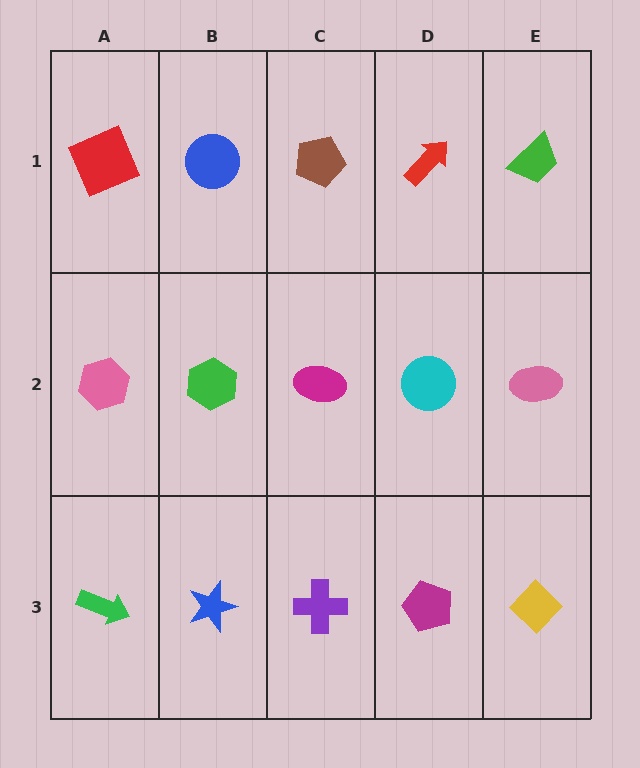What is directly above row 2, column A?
A red square.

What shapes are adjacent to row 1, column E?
A pink ellipse (row 2, column E), a red arrow (row 1, column D).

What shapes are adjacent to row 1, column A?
A pink hexagon (row 2, column A), a blue circle (row 1, column B).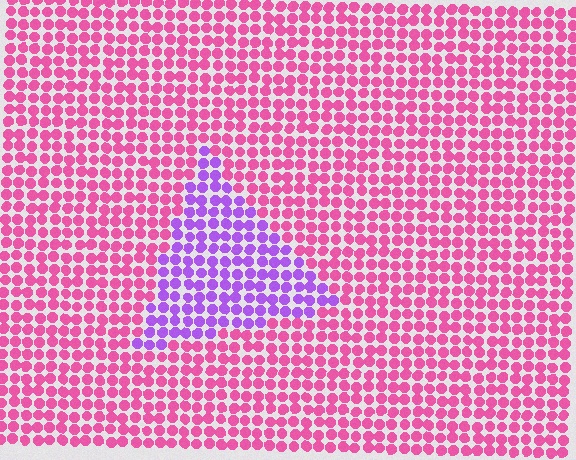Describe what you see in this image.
The image is filled with small pink elements in a uniform arrangement. A triangle-shaped region is visible where the elements are tinted to a slightly different hue, forming a subtle color boundary.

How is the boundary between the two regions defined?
The boundary is defined purely by a slight shift in hue (about 52 degrees). Spacing, size, and orientation are identical on both sides.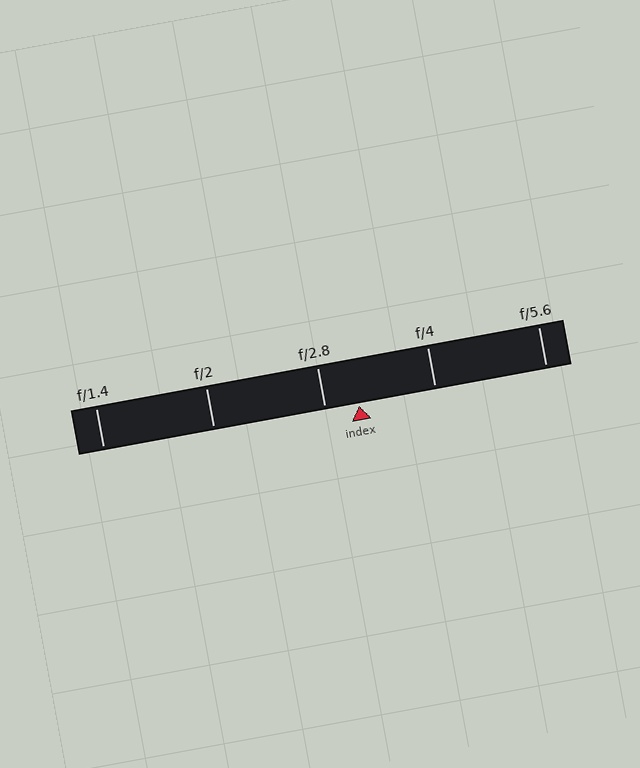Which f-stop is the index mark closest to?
The index mark is closest to f/2.8.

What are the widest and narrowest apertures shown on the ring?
The widest aperture shown is f/1.4 and the narrowest is f/5.6.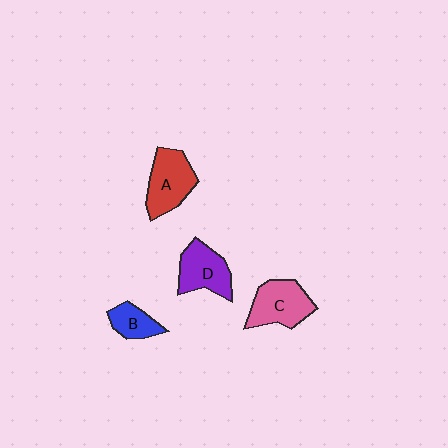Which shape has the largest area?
Shape A (red).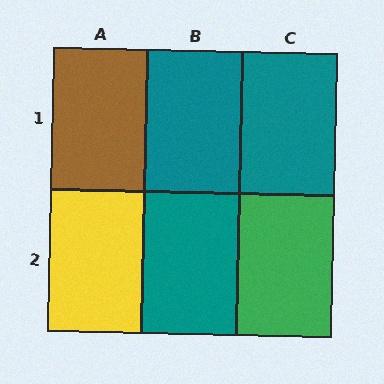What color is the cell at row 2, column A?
Yellow.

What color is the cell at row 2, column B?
Teal.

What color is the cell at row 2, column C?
Green.